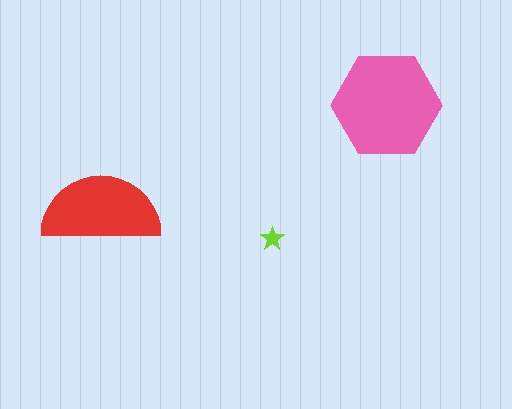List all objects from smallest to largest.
The lime star, the red semicircle, the pink hexagon.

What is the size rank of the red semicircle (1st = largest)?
2nd.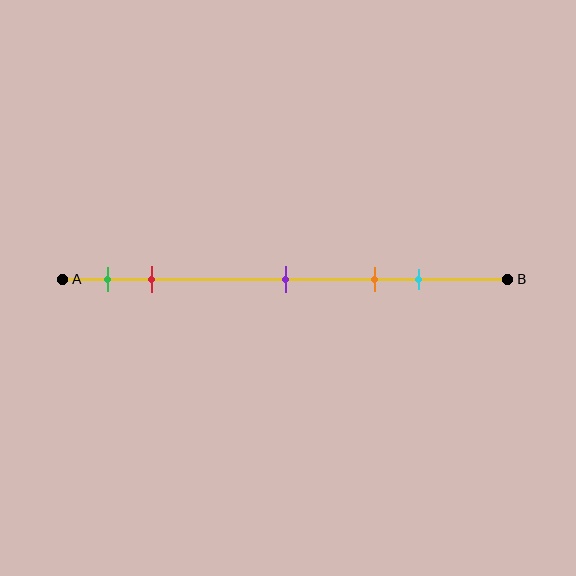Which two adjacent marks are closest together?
The green and red marks are the closest adjacent pair.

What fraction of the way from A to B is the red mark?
The red mark is approximately 20% (0.2) of the way from A to B.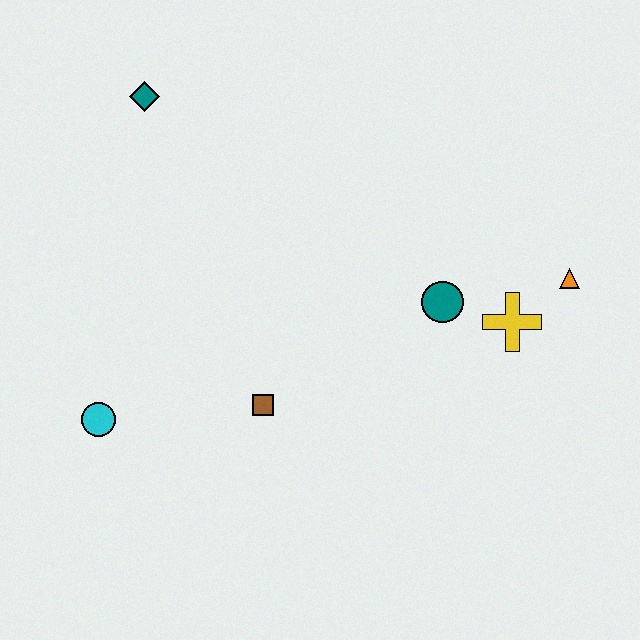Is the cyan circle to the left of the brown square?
Yes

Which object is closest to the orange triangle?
The yellow cross is closest to the orange triangle.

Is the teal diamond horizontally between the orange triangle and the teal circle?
No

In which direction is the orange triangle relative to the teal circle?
The orange triangle is to the right of the teal circle.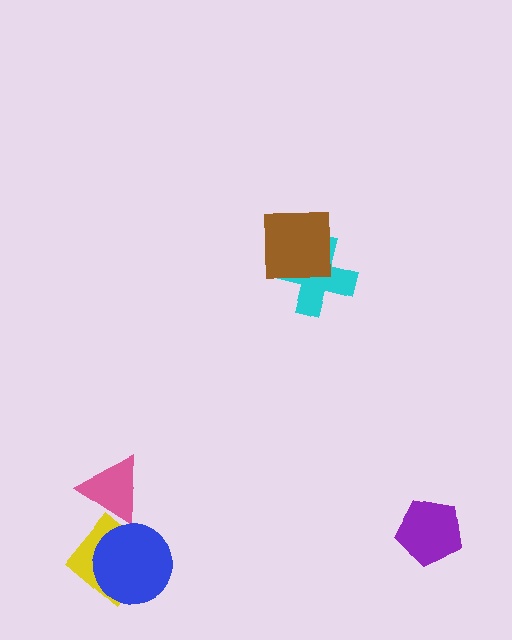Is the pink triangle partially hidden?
No, no other shape covers it.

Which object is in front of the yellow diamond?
The blue circle is in front of the yellow diamond.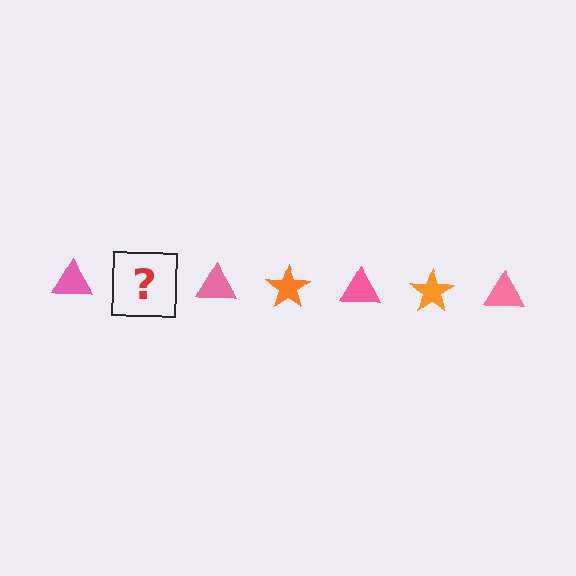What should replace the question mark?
The question mark should be replaced with an orange star.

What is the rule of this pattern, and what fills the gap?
The rule is that the pattern alternates between pink triangle and orange star. The gap should be filled with an orange star.